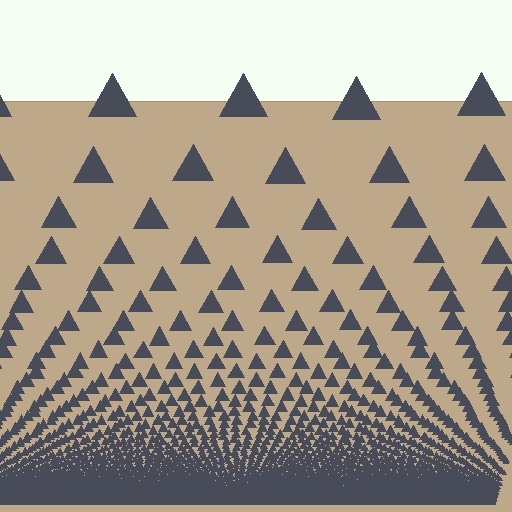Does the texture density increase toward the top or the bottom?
Density increases toward the bottom.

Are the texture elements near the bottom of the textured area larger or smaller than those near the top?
Smaller. The gradient is inverted — elements near the bottom are smaller and denser.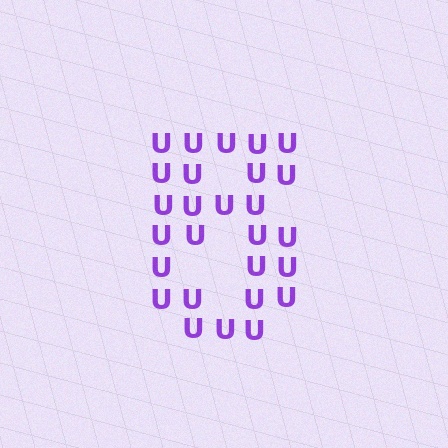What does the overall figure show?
The overall figure shows the digit 8.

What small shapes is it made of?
It is made of small letter U's.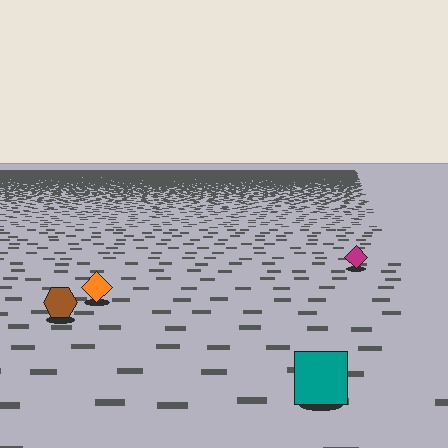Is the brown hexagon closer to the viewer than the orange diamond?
Yes. The brown hexagon is closer — you can tell from the texture gradient: the ground texture is coarser near it.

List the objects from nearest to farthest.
From nearest to farthest: the teal square, the brown hexagon, the orange diamond, the magenta diamond.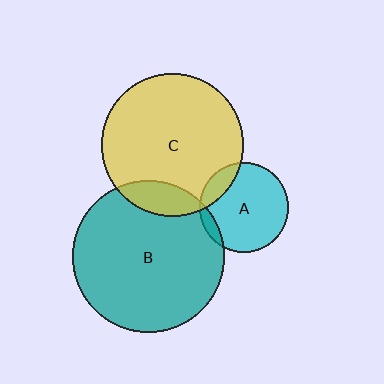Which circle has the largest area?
Circle B (teal).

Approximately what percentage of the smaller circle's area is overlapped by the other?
Approximately 15%.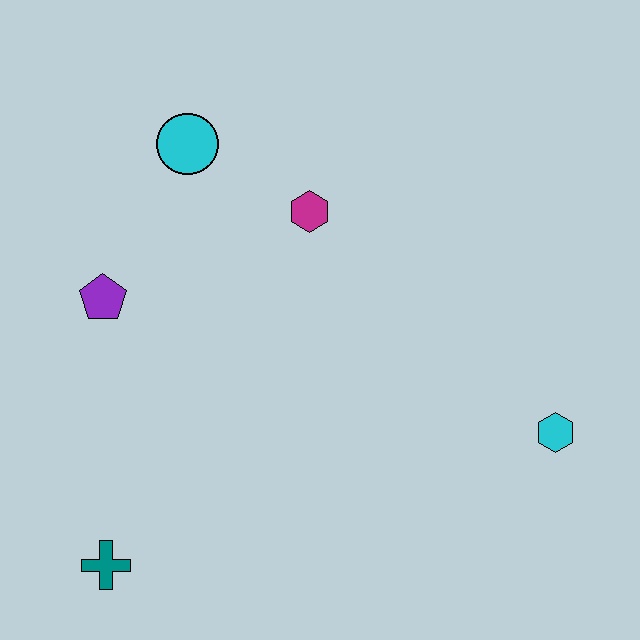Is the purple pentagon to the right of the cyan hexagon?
No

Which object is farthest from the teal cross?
The cyan hexagon is farthest from the teal cross.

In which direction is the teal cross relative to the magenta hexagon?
The teal cross is below the magenta hexagon.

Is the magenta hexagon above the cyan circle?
No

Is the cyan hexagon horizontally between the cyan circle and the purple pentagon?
No